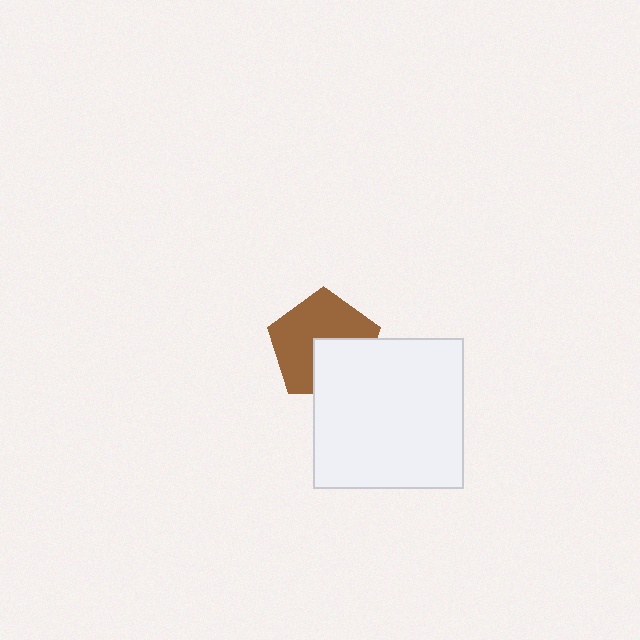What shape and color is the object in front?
The object in front is a white square.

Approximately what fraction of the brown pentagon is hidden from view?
Roughly 36% of the brown pentagon is hidden behind the white square.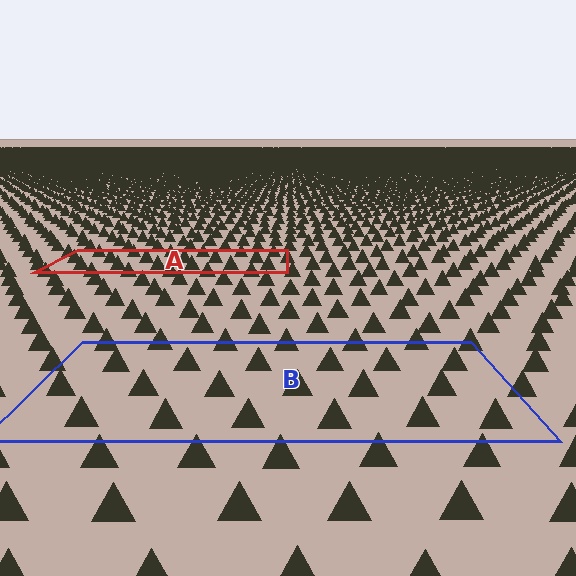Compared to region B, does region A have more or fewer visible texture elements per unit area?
Region A has more texture elements per unit area — they are packed more densely because it is farther away.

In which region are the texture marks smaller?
The texture marks are smaller in region A, because it is farther away.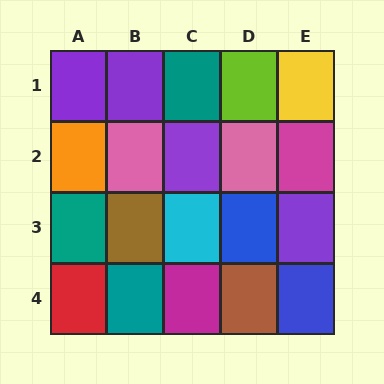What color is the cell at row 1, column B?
Purple.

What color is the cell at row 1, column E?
Yellow.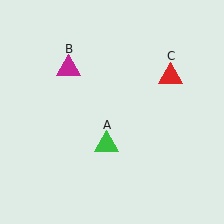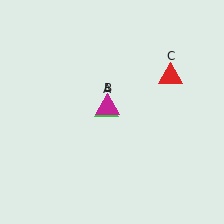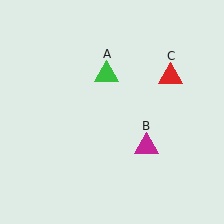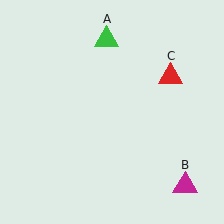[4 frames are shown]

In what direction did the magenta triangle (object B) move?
The magenta triangle (object B) moved down and to the right.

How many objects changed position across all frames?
2 objects changed position: green triangle (object A), magenta triangle (object B).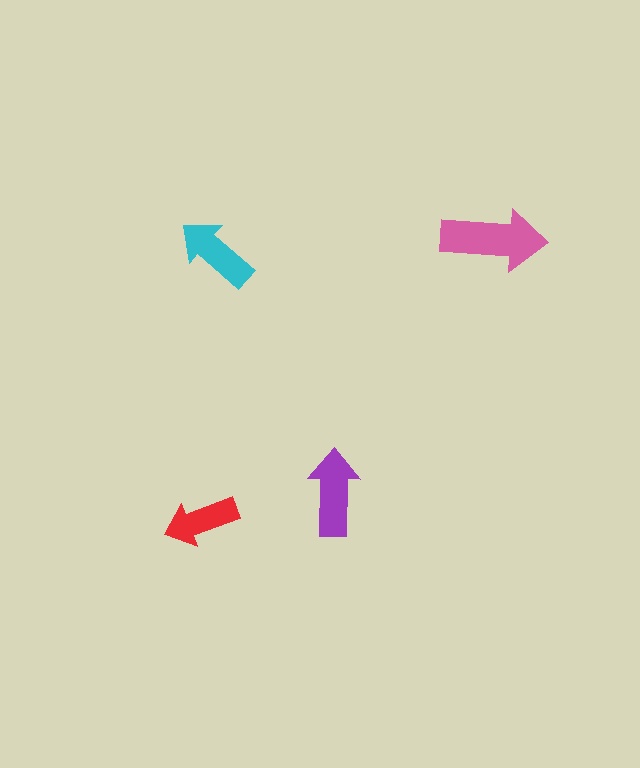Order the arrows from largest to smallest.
the pink one, the purple one, the cyan one, the red one.